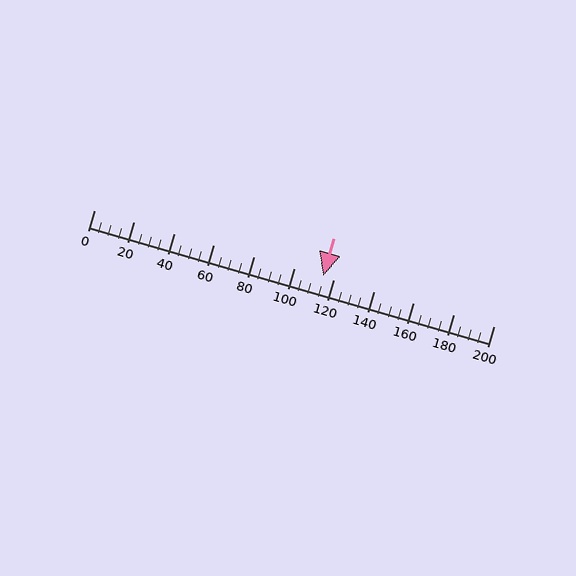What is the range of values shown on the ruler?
The ruler shows values from 0 to 200.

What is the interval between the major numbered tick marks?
The major tick marks are spaced 20 units apart.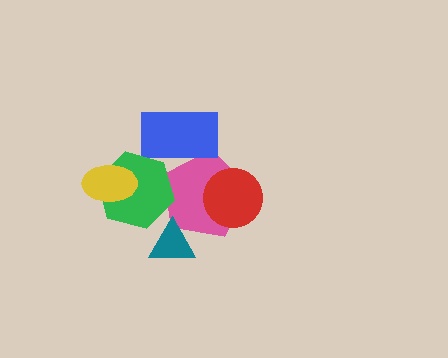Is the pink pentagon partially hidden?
Yes, it is partially covered by another shape.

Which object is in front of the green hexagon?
The yellow ellipse is in front of the green hexagon.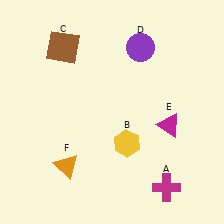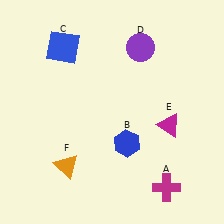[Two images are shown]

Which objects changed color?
B changed from yellow to blue. C changed from brown to blue.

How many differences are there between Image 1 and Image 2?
There are 2 differences between the two images.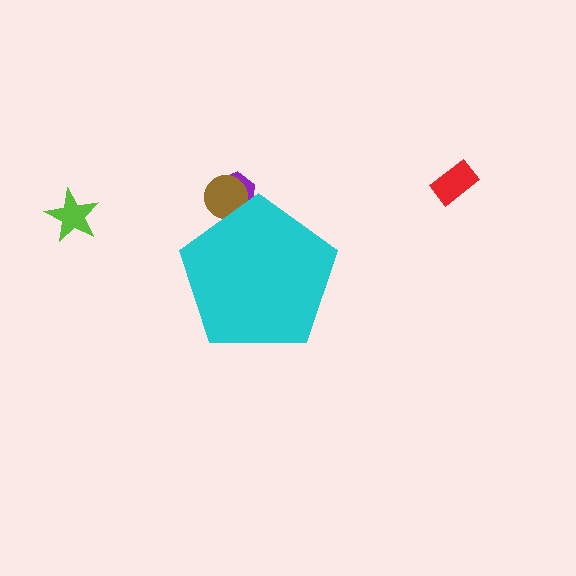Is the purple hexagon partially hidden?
Yes, the purple hexagon is partially hidden behind the cyan pentagon.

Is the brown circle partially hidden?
Yes, the brown circle is partially hidden behind the cyan pentagon.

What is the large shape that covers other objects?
A cyan pentagon.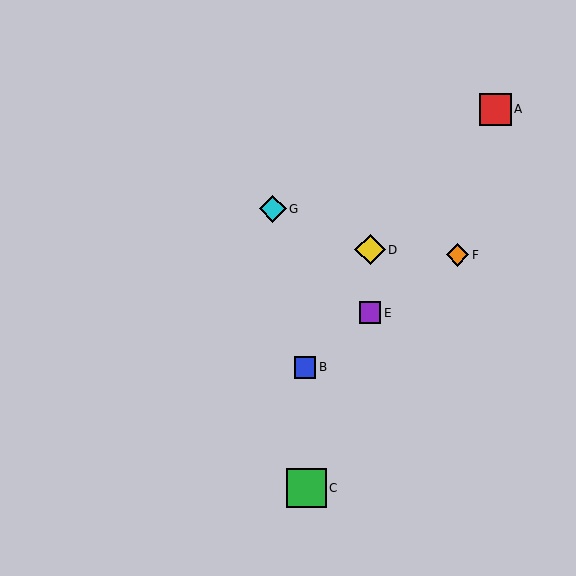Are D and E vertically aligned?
Yes, both are at x≈370.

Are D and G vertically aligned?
No, D is at x≈370 and G is at x≈273.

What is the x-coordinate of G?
Object G is at x≈273.